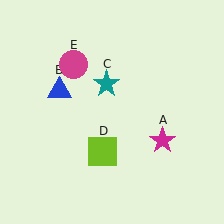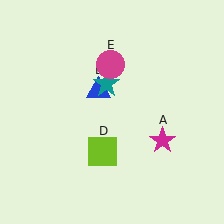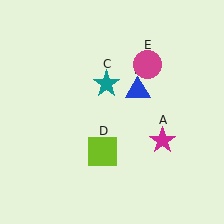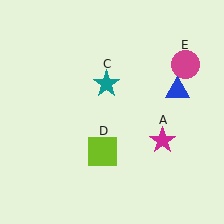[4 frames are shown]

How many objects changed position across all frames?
2 objects changed position: blue triangle (object B), magenta circle (object E).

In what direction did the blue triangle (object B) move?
The blue triangle (object B) moved right.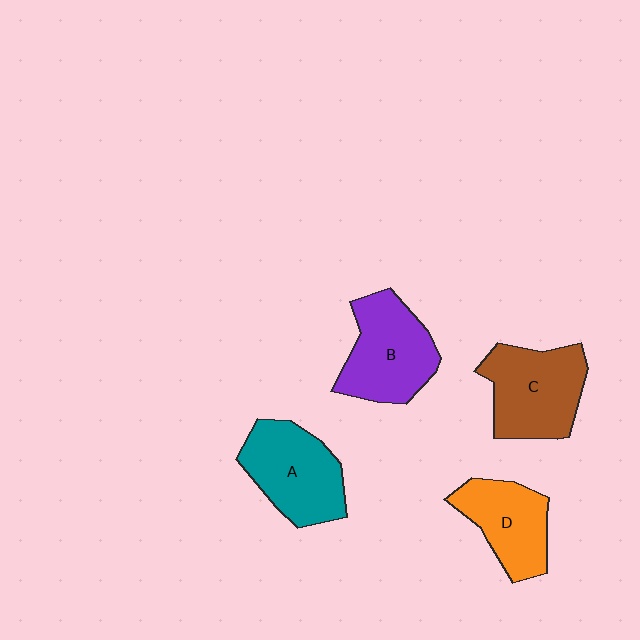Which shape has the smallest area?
Shape D (orange).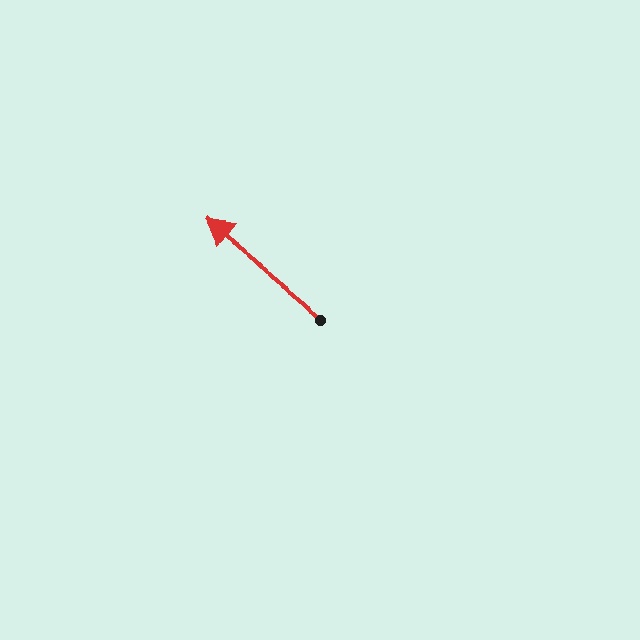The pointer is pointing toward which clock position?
Roughly 10 o'clock.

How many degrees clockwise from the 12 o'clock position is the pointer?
Approximately 310 degrees.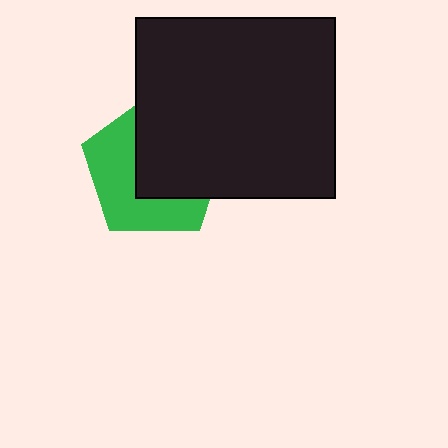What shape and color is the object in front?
The object in front is a black rectangle.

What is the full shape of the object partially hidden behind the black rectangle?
The partially hidden object is a green pentagon.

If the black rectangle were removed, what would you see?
You would see the complete green pentagon.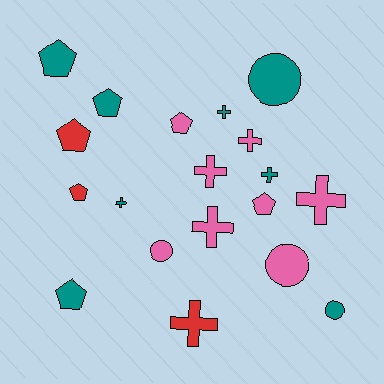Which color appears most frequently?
Teal, with 8 objects.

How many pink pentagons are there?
There are 2 pink pentagons.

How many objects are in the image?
There are 19 objects.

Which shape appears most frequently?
Cross, with 8 objects.